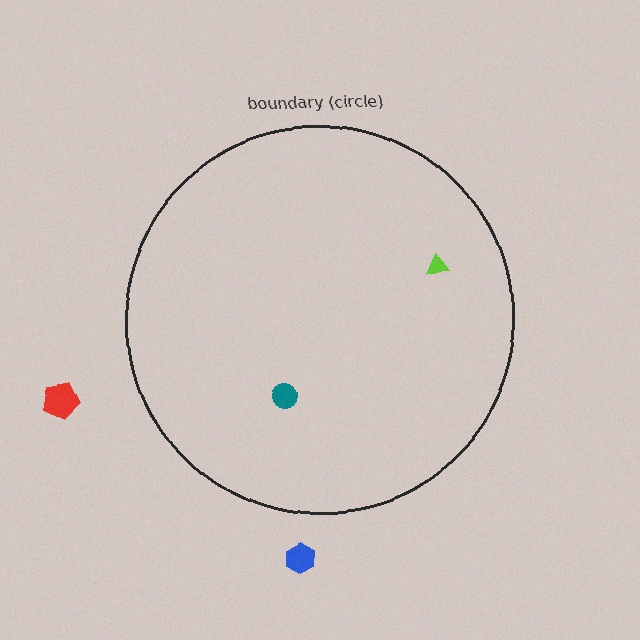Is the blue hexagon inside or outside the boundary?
Outside.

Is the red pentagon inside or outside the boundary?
Outside.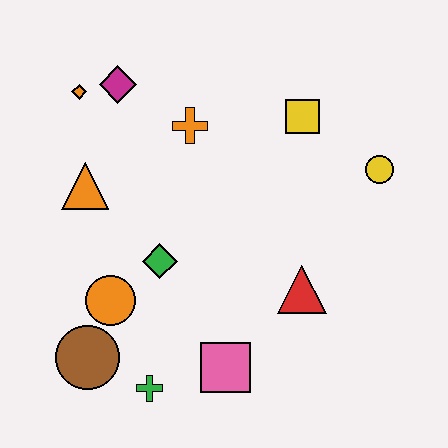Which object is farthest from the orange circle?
The yellow circle is farthest from the orange circle.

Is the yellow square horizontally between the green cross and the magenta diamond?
No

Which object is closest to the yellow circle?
The yellow square is closest to the yellow circle.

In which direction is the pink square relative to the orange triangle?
The pink square is below the orange triangle.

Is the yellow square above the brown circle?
Yes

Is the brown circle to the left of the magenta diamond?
Yes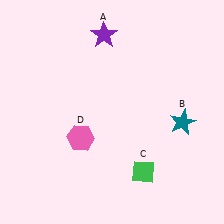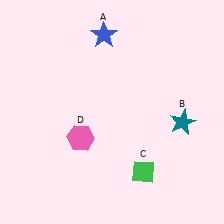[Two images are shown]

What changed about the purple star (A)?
In Image 1, A is purple. In Image 2, it changed to blue.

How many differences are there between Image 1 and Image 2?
There is 1 difference between the two images.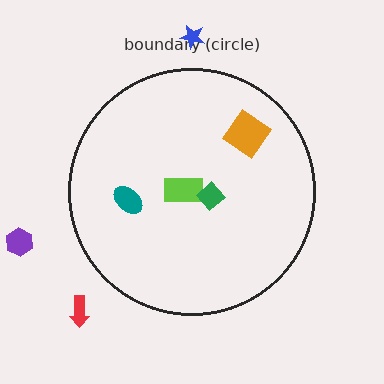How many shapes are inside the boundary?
4 inside, 3 outside.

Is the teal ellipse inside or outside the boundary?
Inside.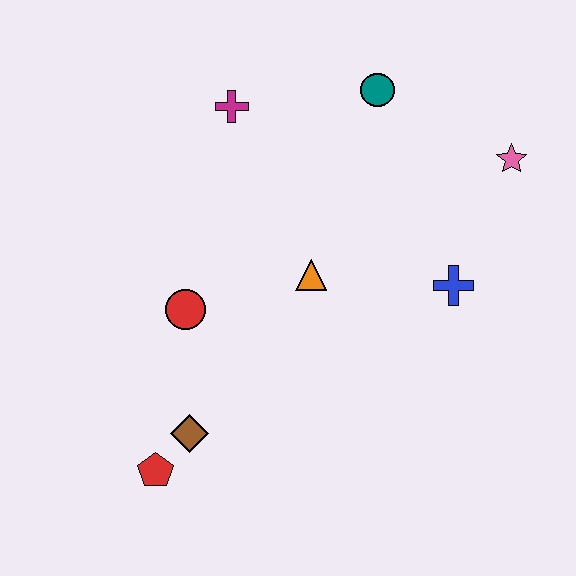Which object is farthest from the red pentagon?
The pink star is farthest from the red pentagon.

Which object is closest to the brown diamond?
The red pentagon is closest to the brown diamond.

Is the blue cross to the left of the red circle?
No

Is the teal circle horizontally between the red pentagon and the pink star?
Yes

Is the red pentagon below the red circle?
Yes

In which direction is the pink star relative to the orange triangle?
The pink star is to the right of the orange triangle.